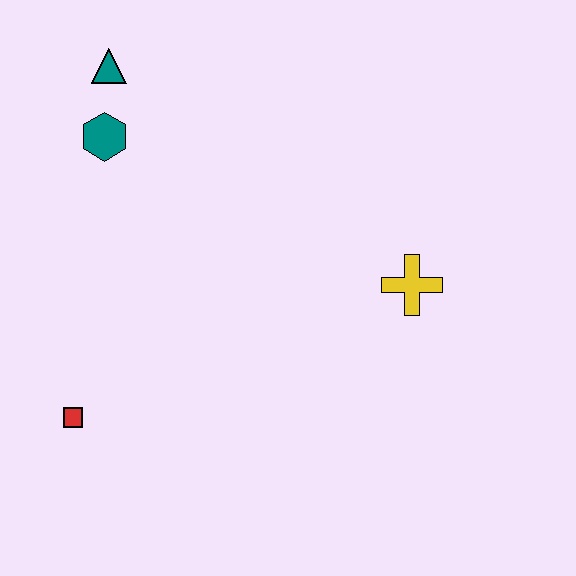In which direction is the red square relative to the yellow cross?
The red square is to the left of the yellow cross.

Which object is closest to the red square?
The teal hexagon is closest to the red square.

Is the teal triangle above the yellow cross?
Yes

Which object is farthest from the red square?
The yellow cross is farthest from the red square.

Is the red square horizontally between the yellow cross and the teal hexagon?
No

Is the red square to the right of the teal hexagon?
No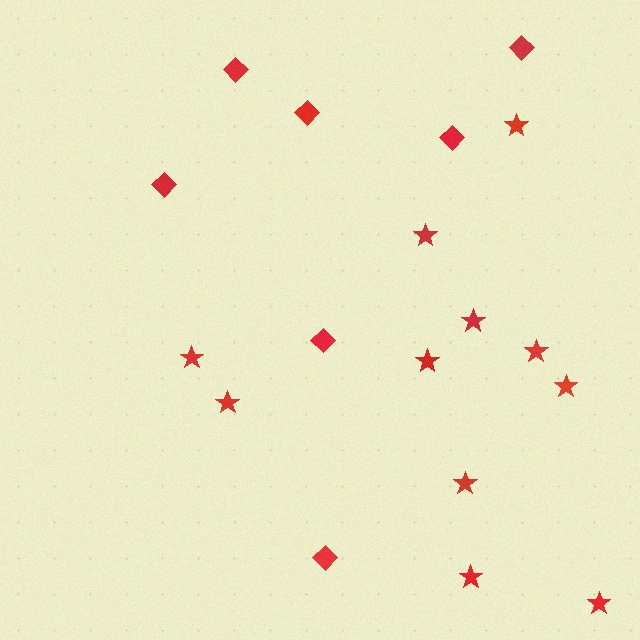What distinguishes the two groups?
There are 2 groups: one group of stars (11) and one group of diamonds (7).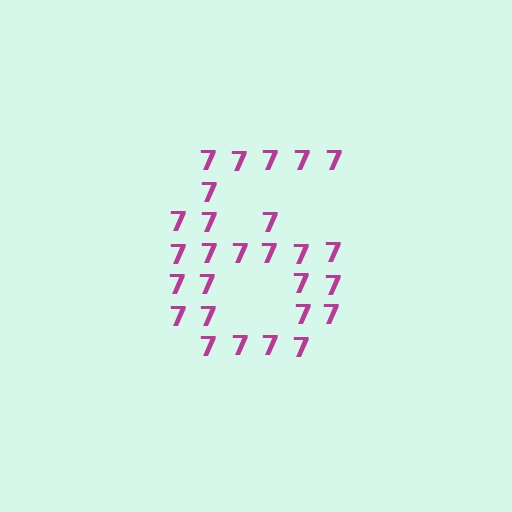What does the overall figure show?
The overall figure shows the digit 6.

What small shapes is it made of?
It is made of small digit 7's.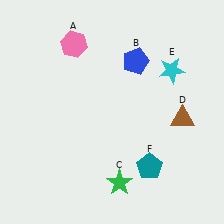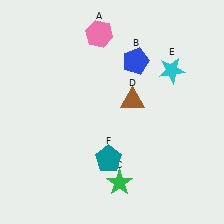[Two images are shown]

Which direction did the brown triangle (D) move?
The brown triangle (D) moved left.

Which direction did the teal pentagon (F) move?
The teal pentagon (F) moved left.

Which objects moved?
The objects that moved are: the pink hexagon (A), the brown triangle (D), the teal pentagon (F).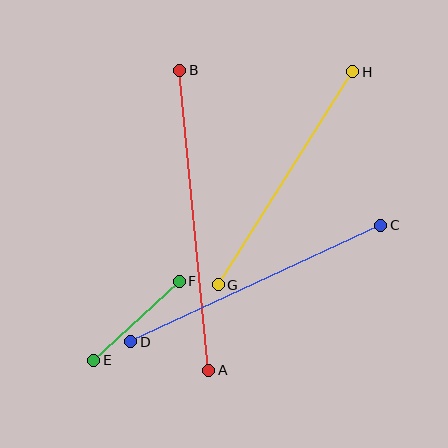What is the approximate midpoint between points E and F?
The midpoint is at approximately (137, 321) pixels.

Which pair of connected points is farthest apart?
Points A and B are farthest apart.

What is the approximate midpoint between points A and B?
The midpoint is at approximately (194, 220) pixels.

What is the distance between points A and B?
The distance is approximately 301 pixels.